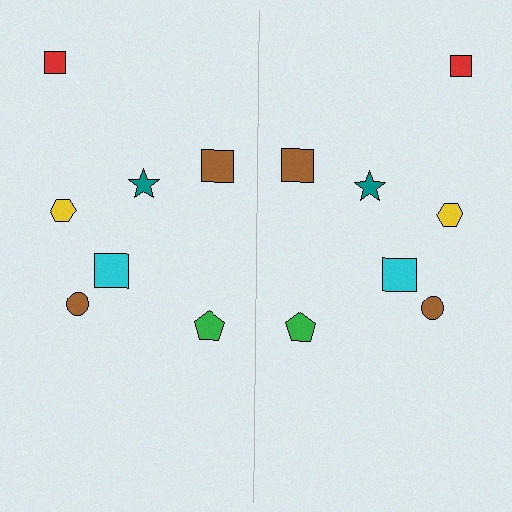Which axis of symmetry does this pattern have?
The pattern has a vertical axis of symmetry running through the center of the image.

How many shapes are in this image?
There are 14 shapes in this image.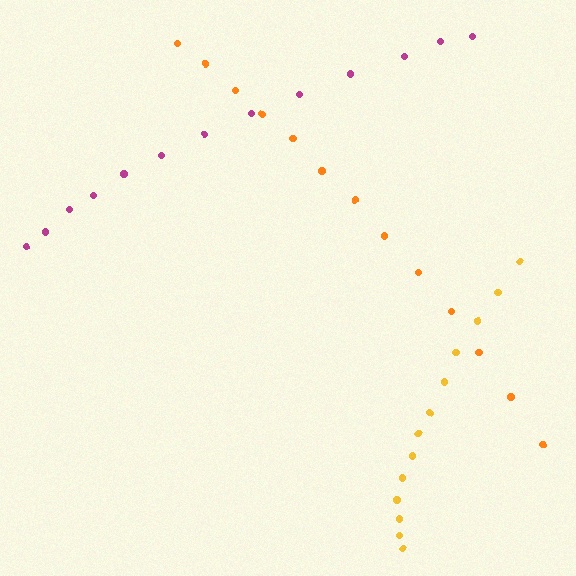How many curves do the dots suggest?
There are 3 distinct paths.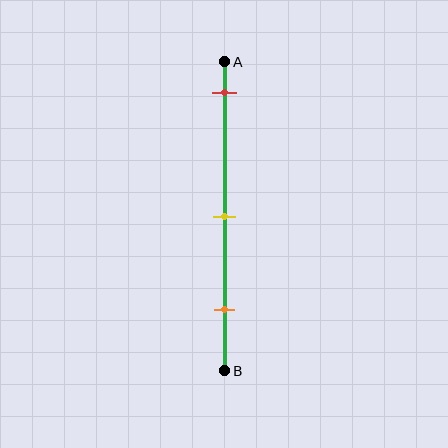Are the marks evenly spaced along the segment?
Yes, the marks are approximately evenly spaced.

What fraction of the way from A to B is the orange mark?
The orange mark is approximately 80% (0.8) of the way from A to B.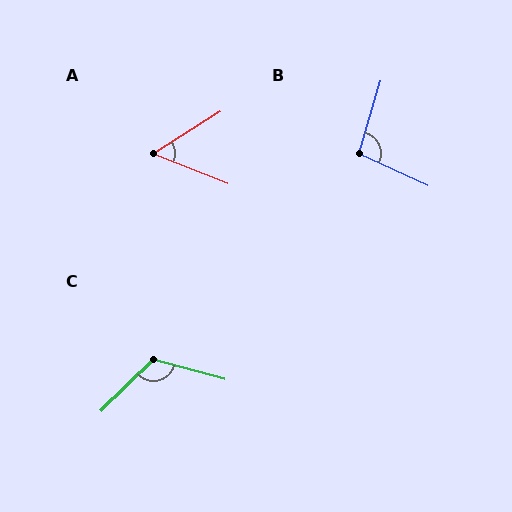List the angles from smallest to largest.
A (54°), B (98°), C (120°).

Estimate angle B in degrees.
Approximately 98 degrees.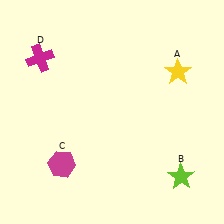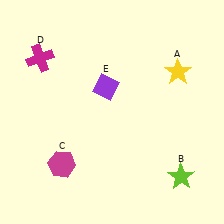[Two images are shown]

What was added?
A purple diamond (E) was added in Image 2.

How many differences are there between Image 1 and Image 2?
There is 1 difference between the two images.